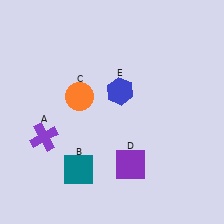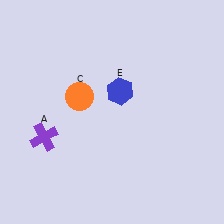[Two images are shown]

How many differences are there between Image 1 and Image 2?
There are 2 differences between the two images.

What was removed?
The teal square (B), the purple square (D) were removed in Image 2.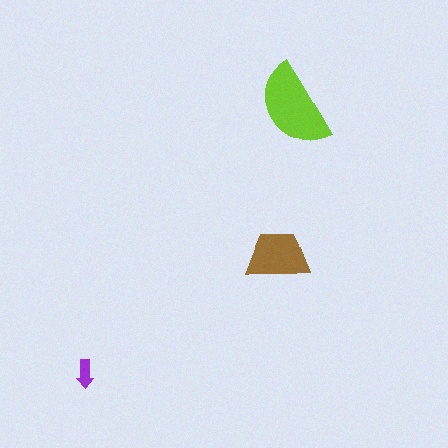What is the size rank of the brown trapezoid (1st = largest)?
2nd.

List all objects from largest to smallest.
The lime semicircle, the brown trapezoid, the purple arrow.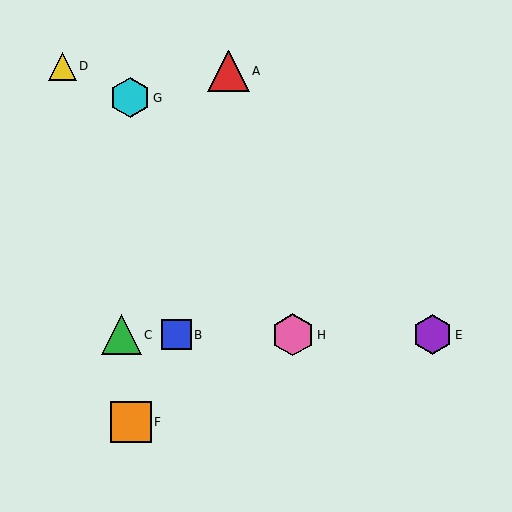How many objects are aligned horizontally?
4 objects (B, C, E, H) are aligned horizontally.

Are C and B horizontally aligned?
Yes, both are at y≈335.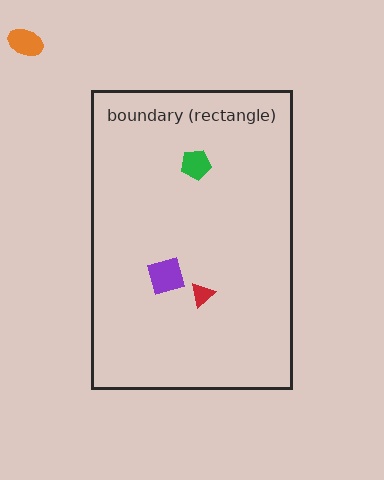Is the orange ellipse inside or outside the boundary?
Outside.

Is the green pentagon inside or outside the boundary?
Inside.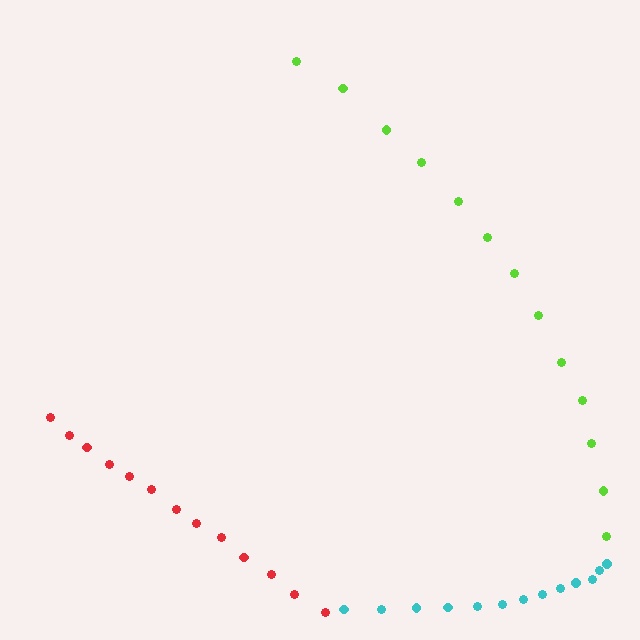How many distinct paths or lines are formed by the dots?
There are 3 distinct paths.